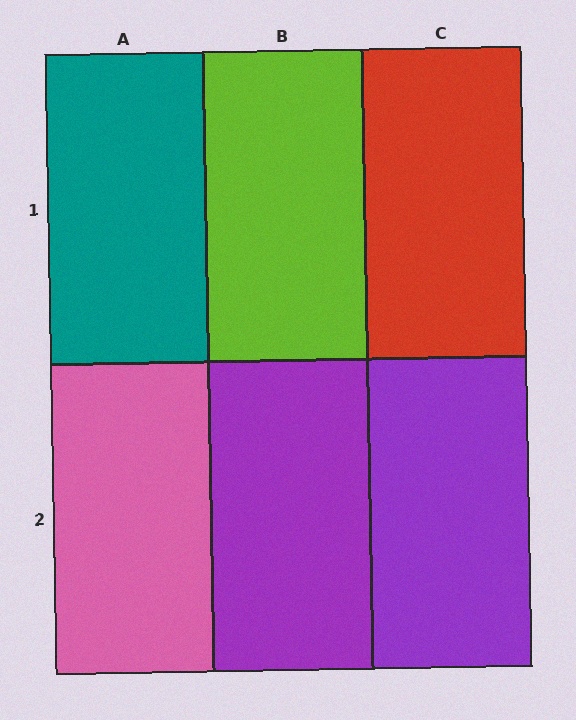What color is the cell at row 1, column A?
Teal.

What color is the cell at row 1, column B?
Lime.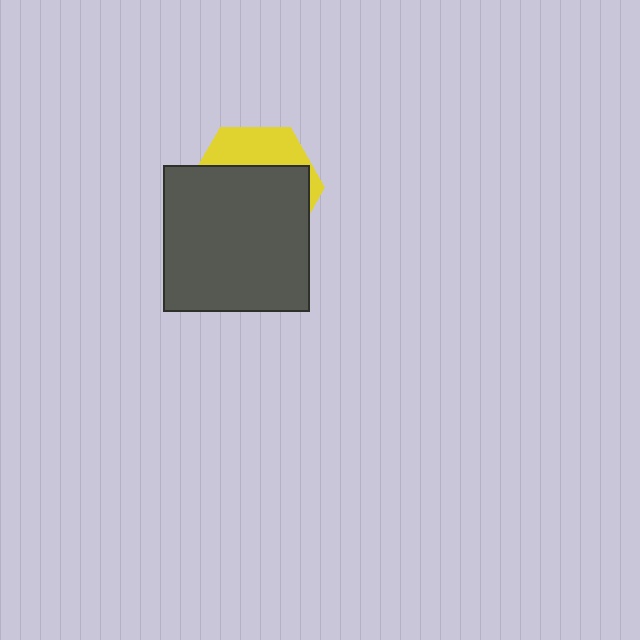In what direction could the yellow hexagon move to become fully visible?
The yellow hexagon could move up. That would shift it out from behind the dark gray square entirely.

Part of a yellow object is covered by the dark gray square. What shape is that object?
It is a hexagon.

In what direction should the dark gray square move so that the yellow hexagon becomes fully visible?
The dark gray square should move down. That is the shortest direction to clear the overlap and leave the yellow hexagon fully visible.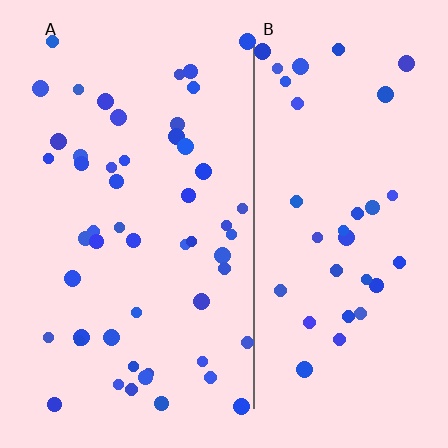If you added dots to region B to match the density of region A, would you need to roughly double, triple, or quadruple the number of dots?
Approximately double.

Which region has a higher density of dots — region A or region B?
A (the left).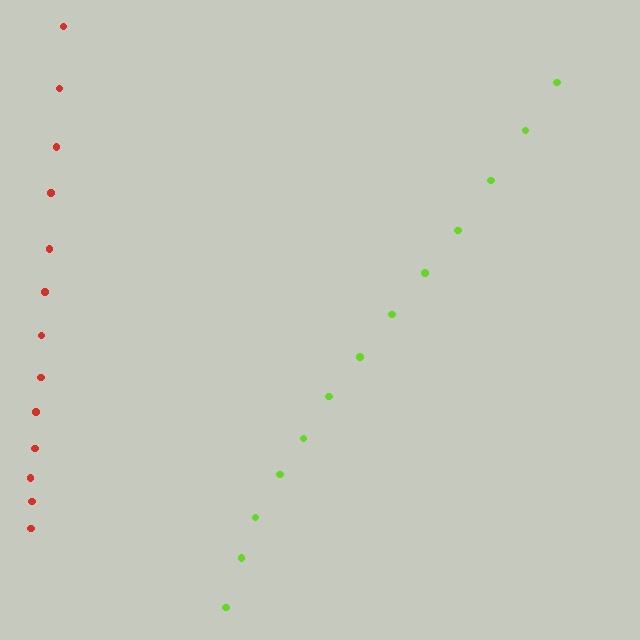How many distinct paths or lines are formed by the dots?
There are 2 distinct paths.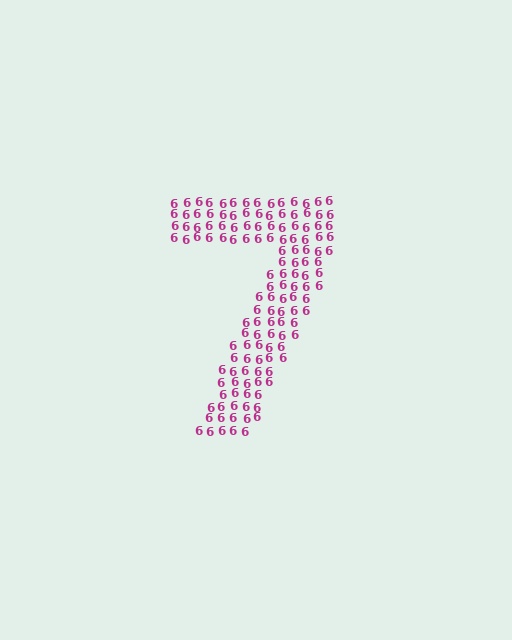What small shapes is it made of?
It is made of small digit 6's.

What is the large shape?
The large shape is the digit 7.